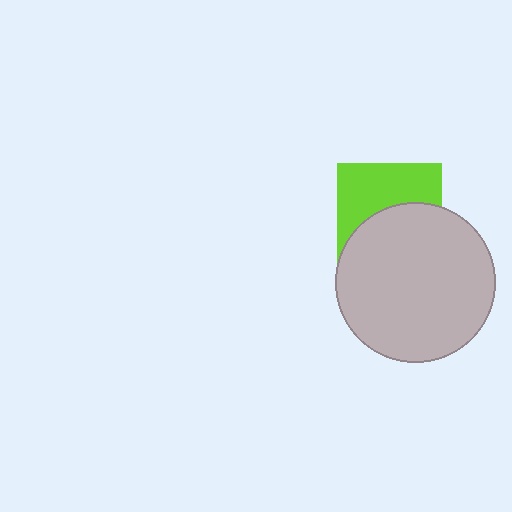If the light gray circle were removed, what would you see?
You would see the complete lime square.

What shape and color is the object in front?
The object in front is a light gray circle.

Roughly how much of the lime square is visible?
About half of it is visible (roughly 49%).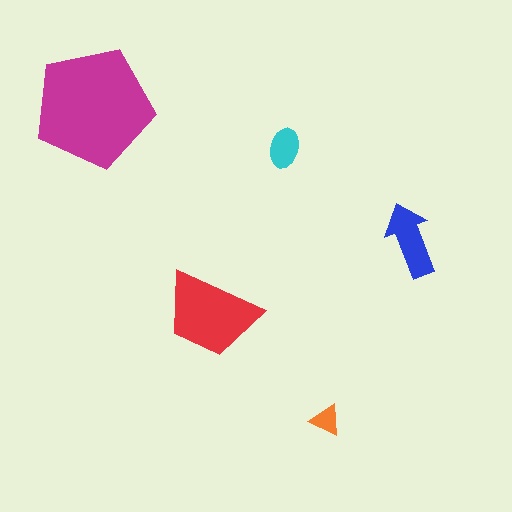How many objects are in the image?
There are 5 objects in the image.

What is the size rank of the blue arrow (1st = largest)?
3rd.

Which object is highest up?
The magenta pentagon is topmost.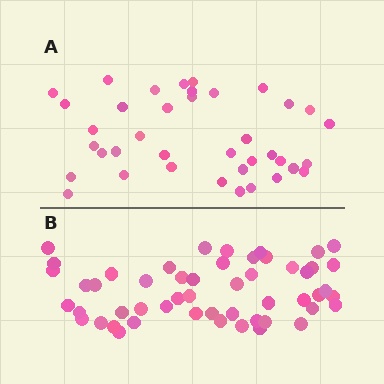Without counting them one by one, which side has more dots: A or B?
Region B (the bottom region) has more dots.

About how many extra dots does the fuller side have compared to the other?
Region B has approximately 15 more dots than region A.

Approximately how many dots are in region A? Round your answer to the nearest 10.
About 40 dots. (The exact count is 38, which rounds to 40.)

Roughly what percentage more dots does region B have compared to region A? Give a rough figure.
About 35% more.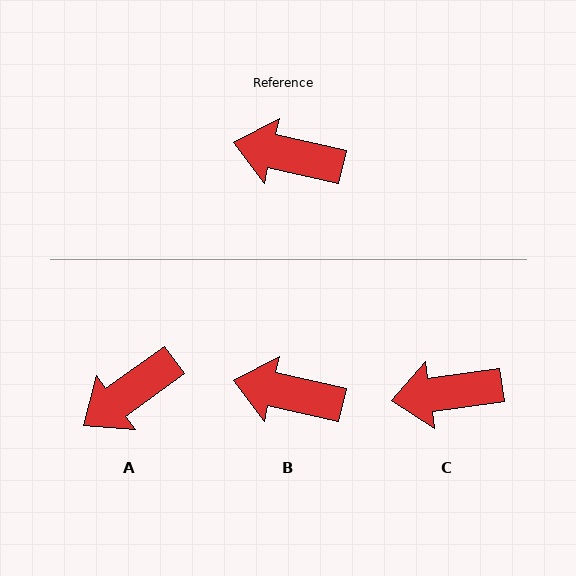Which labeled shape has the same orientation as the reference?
B.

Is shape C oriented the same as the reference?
No, it is off by about 21 degrees.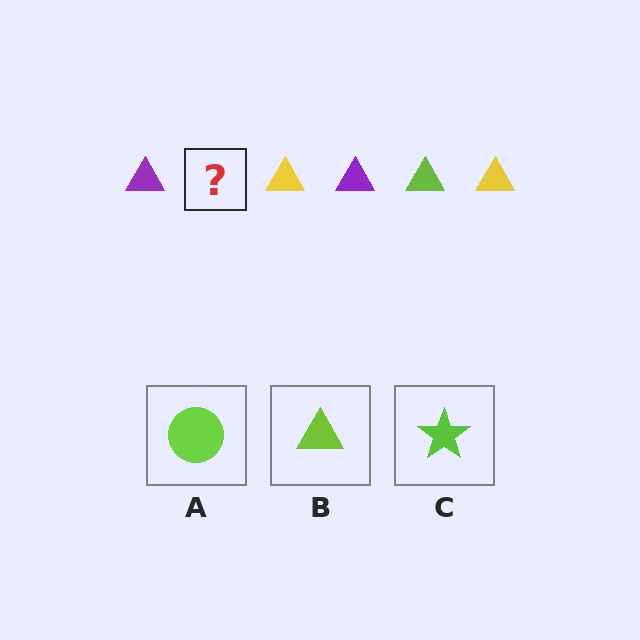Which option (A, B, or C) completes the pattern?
B.